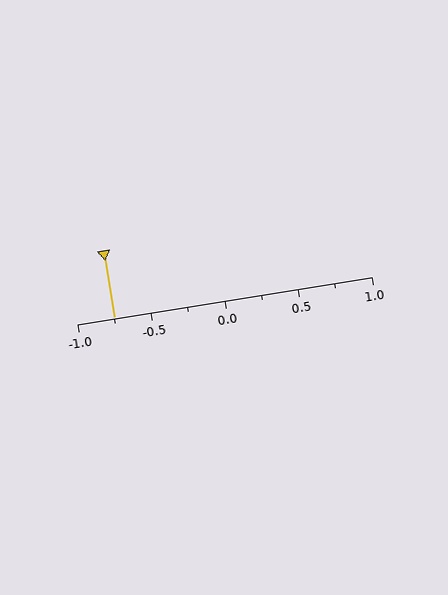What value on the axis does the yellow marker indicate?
The marker indicates approximately -0.75.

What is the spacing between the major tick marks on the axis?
The major ticks are spaced 0.5 apart.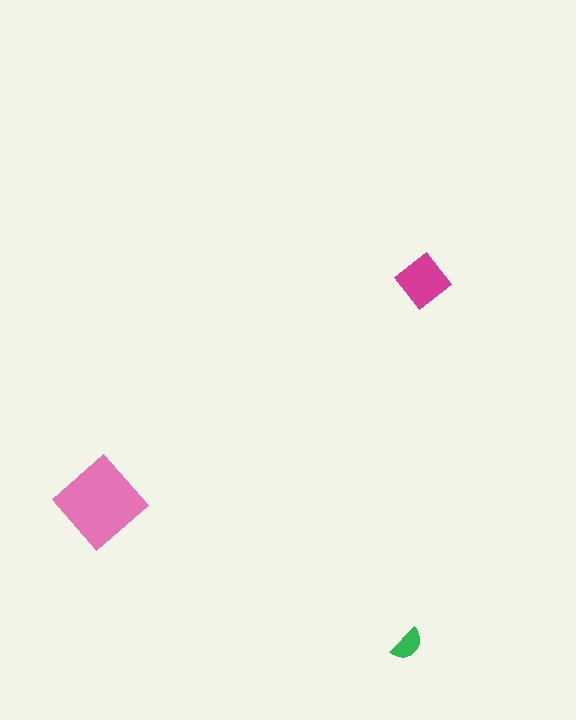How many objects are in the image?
There are 3 objects in the image.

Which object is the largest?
The pink diamond.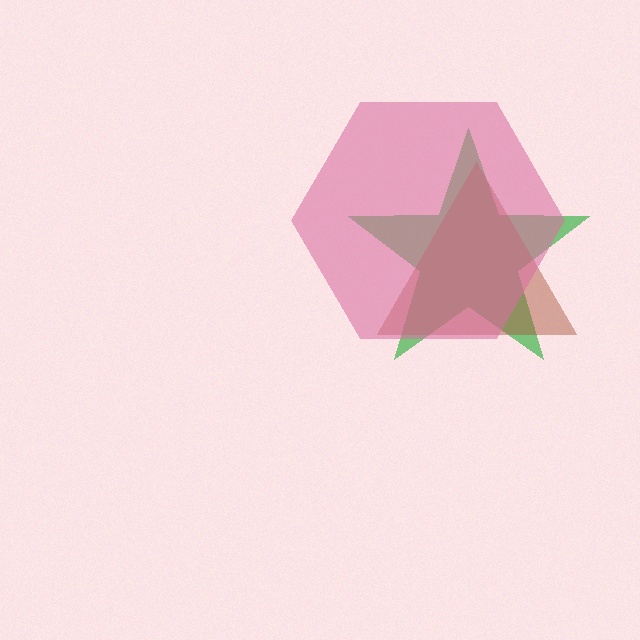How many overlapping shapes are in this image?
There are 3 overlapping shapes in the image.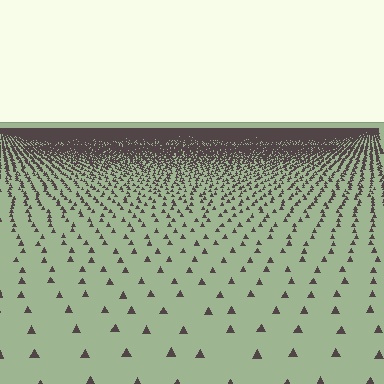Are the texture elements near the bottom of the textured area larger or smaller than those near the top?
Larger. Near the bottom, elements are closer to the viewer and appear at a bigger on-screen size.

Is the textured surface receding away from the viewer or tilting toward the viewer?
The surface is receding away from the viewer. Texture elements get smaller and denser toward the top.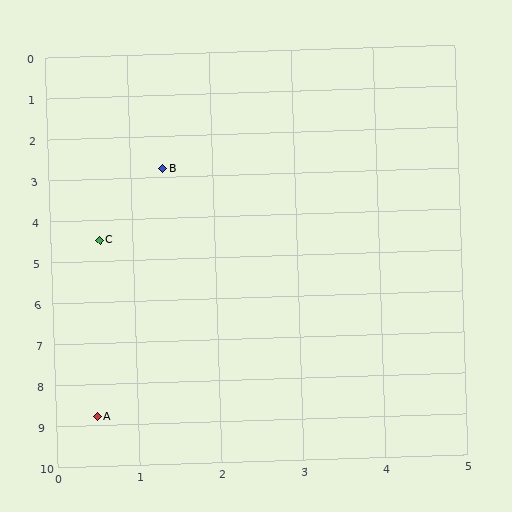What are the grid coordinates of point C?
Point C is at approximately (0.6, 4.5).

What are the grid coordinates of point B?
Point B is at approximately (1.4, 2.8).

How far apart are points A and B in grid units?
Points A and B are about 6.1 grid units apart.